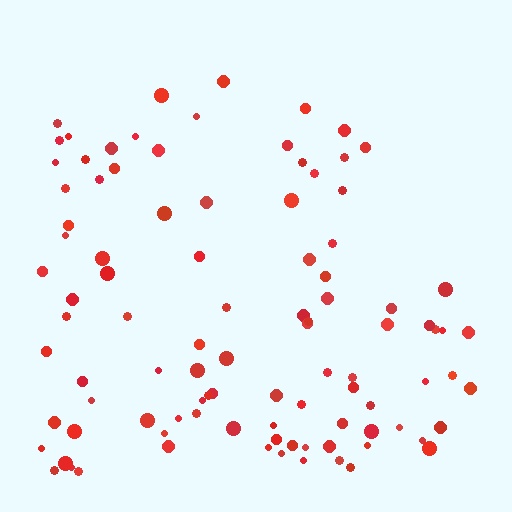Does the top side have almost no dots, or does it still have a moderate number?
Still a moderate number, just noticeably fewer than the bottom.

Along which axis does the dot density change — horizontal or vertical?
Vertical.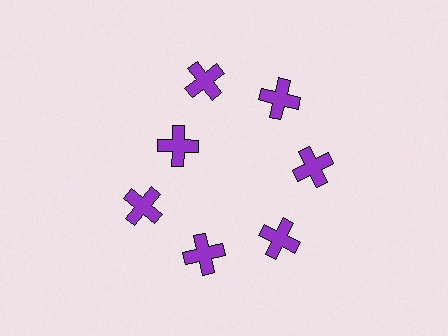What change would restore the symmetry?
The symmetry would be restored by moving it outward, back onto the ring so that all 7 crosses sit at equal angles and equal distance from the center.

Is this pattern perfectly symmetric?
No. The 7 purple crosses are arranged in a ring, but one element near the 10 o'clock position is pulled inward toward the center, breaking the 7-fold rotational symmetry.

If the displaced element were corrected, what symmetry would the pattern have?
It would have 7-fold rotational symmetry — the pattern would map onto itself every 51 degrees.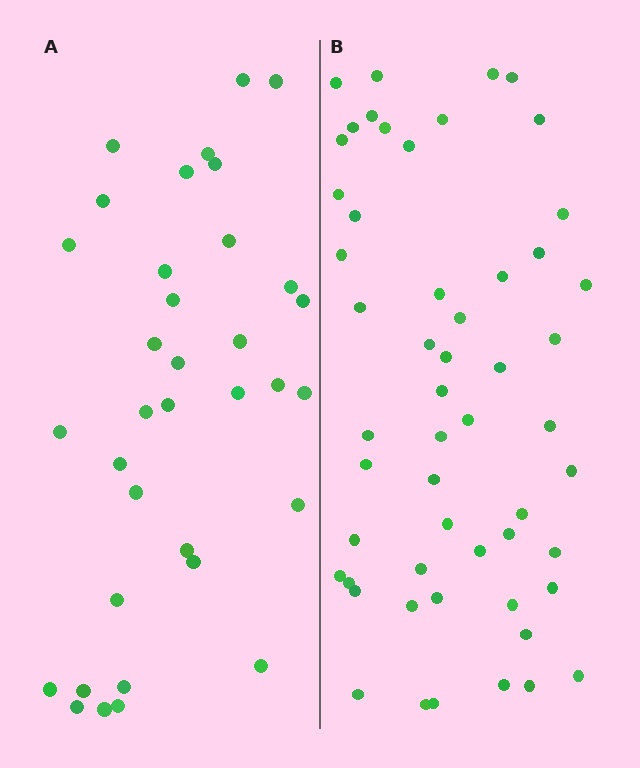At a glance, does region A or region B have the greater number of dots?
Region B (the right region) has more dots.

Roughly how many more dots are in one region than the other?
Region B has approximately 20 more dots than region A.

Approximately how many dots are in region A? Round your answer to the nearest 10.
About 40 dots. (The exact count is 35, which rounds to 40.)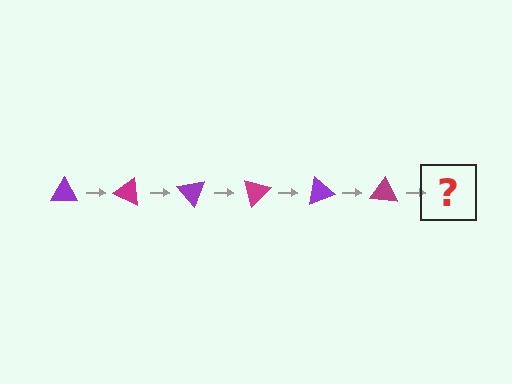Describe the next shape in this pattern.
It should be a purple triangle, rotated 150 degrees from the start.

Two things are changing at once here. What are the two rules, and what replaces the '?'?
The two rules are that it rotates 25 degrees each step and the color cycles through purple and magenta. The '?' should be a purple triangle, rotated 150 degrees from the start.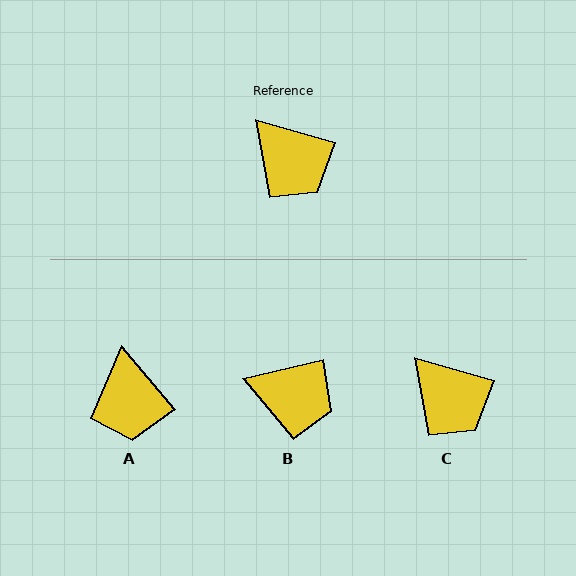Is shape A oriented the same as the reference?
No, it is off by about 34 degrees.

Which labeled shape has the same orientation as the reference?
C.